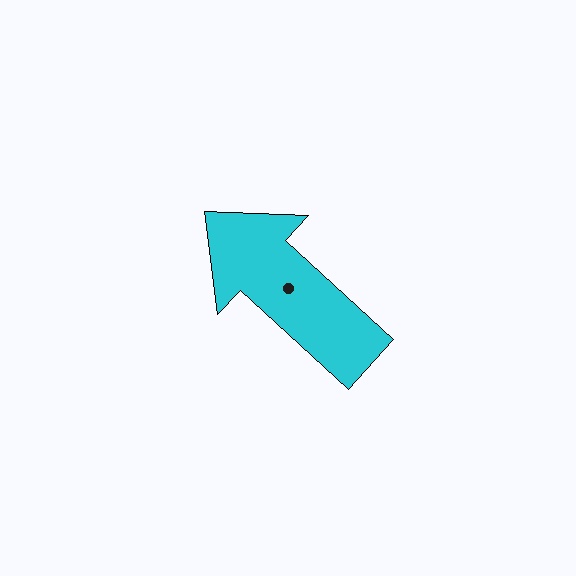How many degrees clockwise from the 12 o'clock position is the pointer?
Approximately 313 degrees.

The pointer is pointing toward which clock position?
Roughly 10 o'clock.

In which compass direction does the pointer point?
Northwest.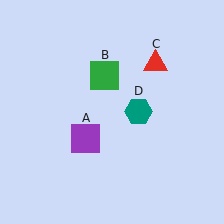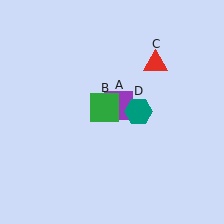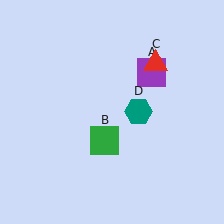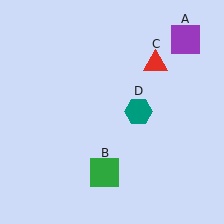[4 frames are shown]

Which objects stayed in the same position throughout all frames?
Red triangle (object C) and teal hexagon (object D) remained stationary.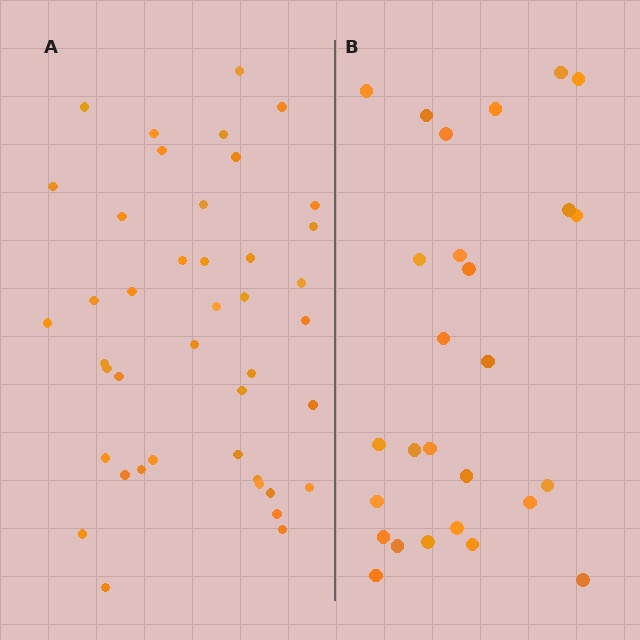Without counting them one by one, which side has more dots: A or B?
Region A (the left region) has more dots.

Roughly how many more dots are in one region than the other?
Region A has approximately 15 more dots than region B.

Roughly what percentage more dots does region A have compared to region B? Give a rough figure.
About 55% more.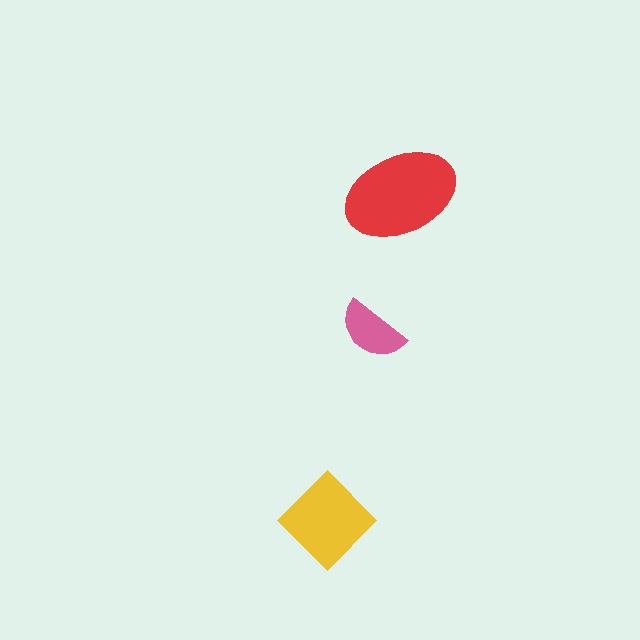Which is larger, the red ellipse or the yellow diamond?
The red ellipse.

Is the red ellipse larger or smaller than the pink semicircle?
Larger.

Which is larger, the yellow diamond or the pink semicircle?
The yellow diamond.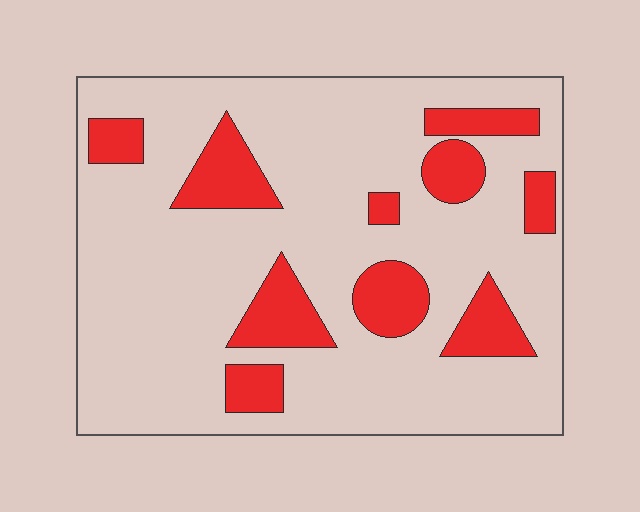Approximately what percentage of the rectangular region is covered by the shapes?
Approximately 20%.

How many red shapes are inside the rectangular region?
10.